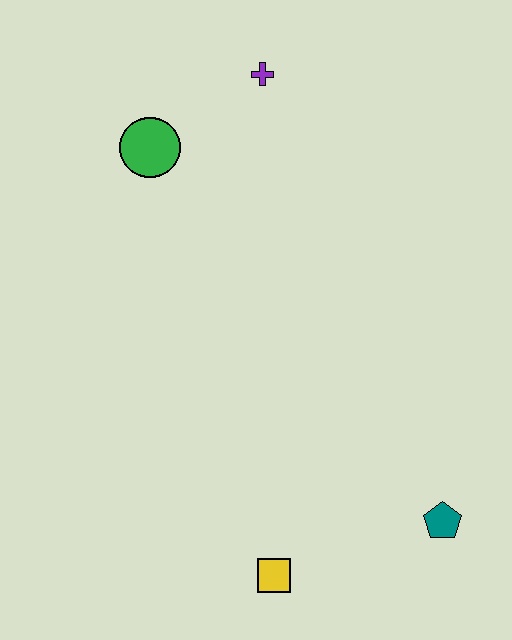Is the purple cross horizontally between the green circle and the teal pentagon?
Yes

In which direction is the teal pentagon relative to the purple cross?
The teal pentagon is below the purple cross.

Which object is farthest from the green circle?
The teal pentagon is farthest from the green circle.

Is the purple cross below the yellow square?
No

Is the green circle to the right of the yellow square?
No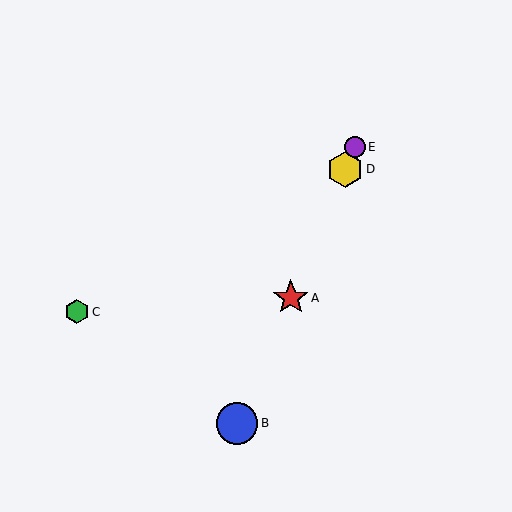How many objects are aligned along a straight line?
4 objects (A, B, D, E) are aligned along a straight line.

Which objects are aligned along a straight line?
Objects A, B, D, E are aligned along a straight line.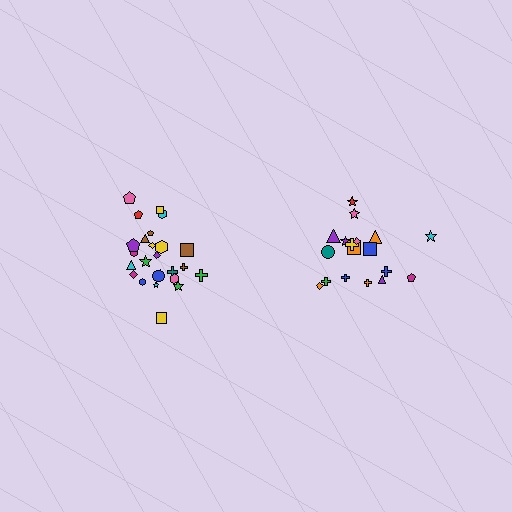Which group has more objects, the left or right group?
The left group.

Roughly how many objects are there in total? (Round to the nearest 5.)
Roughly 45 objects in total.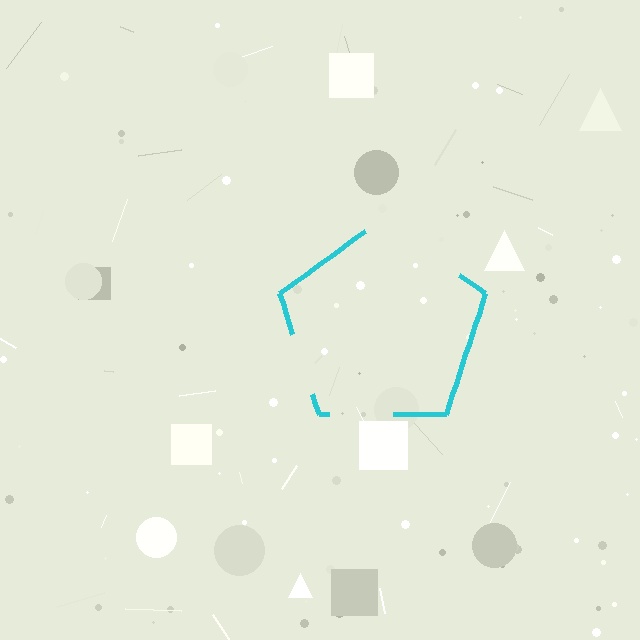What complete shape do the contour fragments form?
The contour fragments form a pentagon.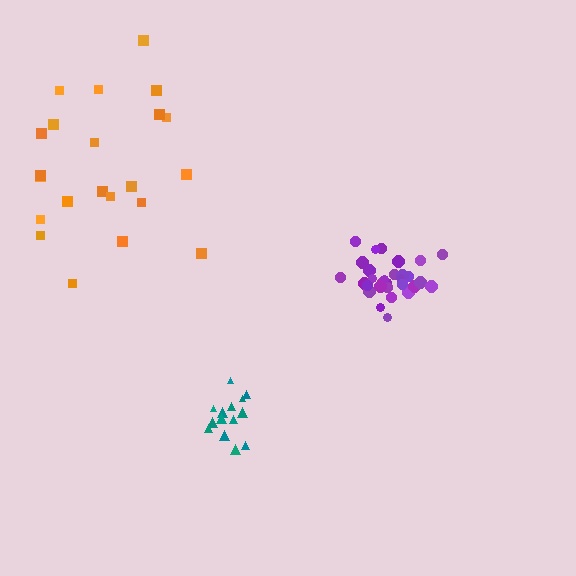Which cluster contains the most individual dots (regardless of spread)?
Purple (32).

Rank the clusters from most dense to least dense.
purple, teal, orange.